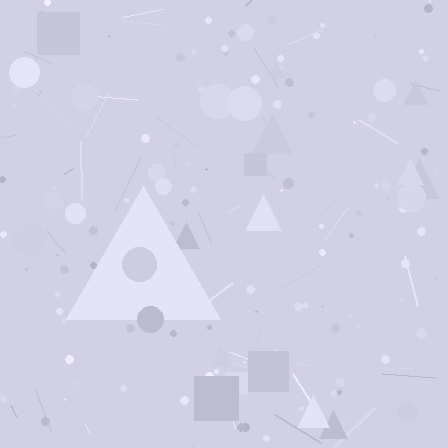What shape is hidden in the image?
A triangle is hidden in the image.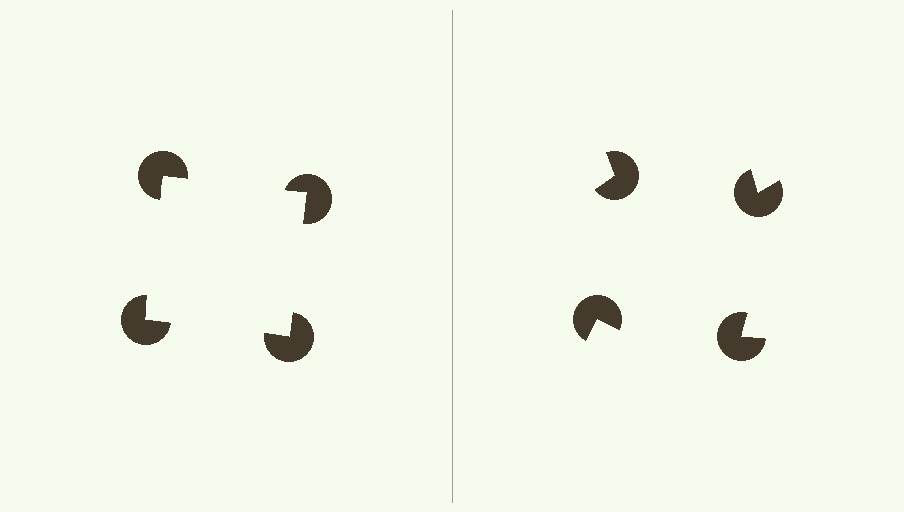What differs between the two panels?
The pac-man discs are positioned identically on both sides; only the wedge orientations differ. On the left they align to a square; on the right they are misaligned.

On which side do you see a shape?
An illusory square appears on the left side. On the right side the wedge cuts are rotated, so no coherent shape forms.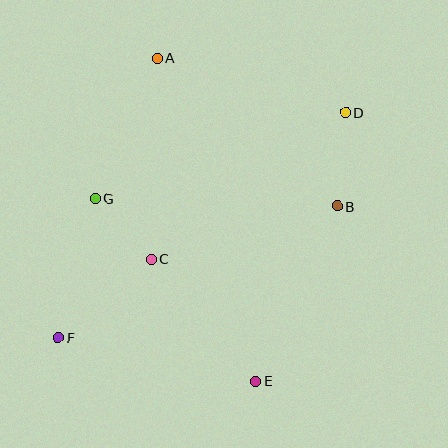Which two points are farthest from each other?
Points D and F are farthest from each other.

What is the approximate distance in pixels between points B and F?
The distance between B and F is approximately 309 pixels.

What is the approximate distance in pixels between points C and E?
The distance between C and E is approximately 161 pixels.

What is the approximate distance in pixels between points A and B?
The distance between A and B is approximately 233 pixels.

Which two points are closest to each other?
Points C and G are closest to each other.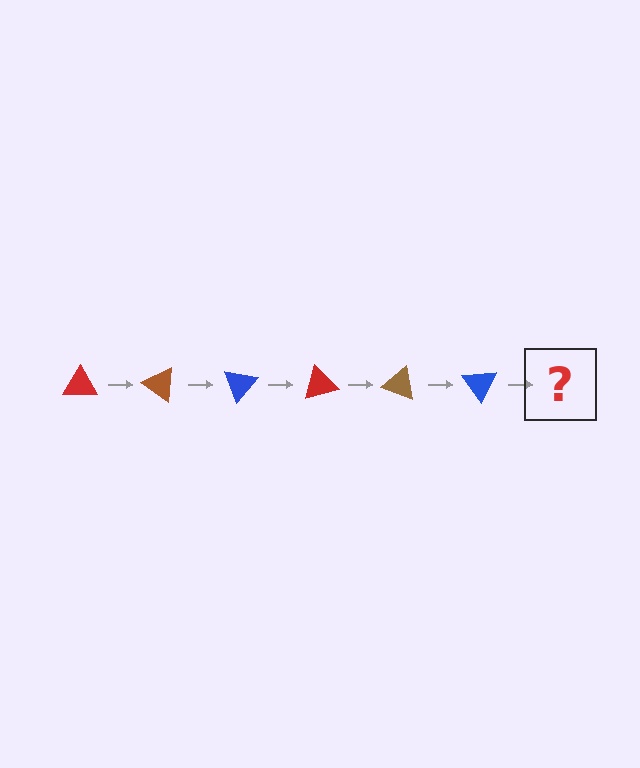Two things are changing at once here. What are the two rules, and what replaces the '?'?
The two rules are that it rotates 35 degrees each step and the color cycles through red, brown, and blue. The '?' should be a red triangle, rotated 210 degrees from the start.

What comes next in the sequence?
The next element should be a red triangle, rotated 210 degrees from the start.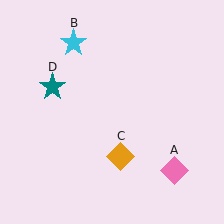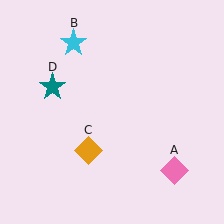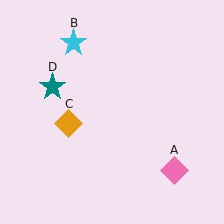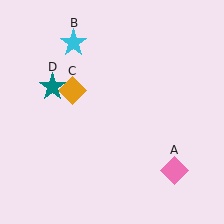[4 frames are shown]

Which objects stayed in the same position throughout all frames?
Pink diamond (object A) and cyan star (object B) and teal star (object D) remained stationary.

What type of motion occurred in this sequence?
The orange diamond (object C) rotated clockwise around the center of the scene.